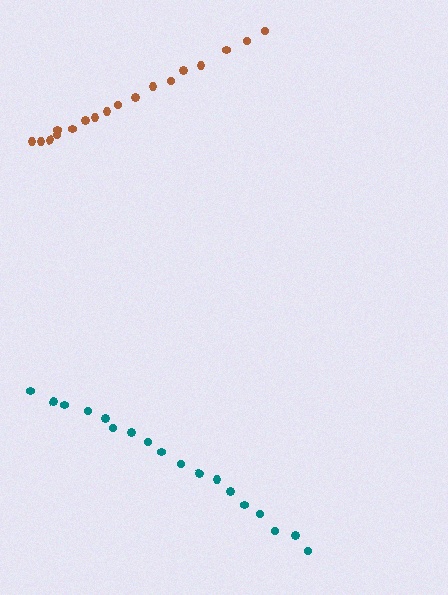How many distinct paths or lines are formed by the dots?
There are 2 distinct paths.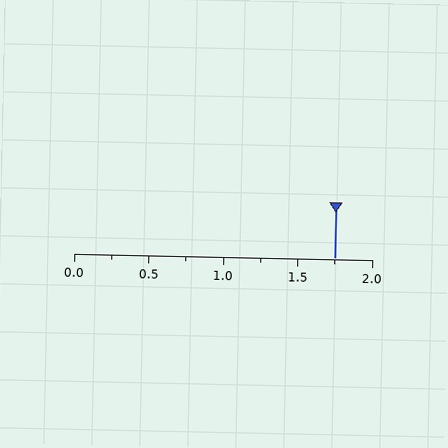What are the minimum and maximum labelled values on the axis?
The axis runs from 0.0 to 2.0.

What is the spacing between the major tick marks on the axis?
The major ticks are spaced 0.5 apart.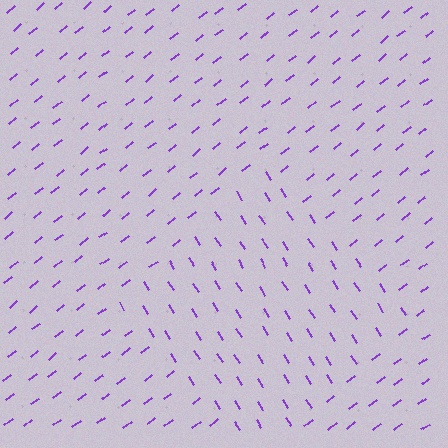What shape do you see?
I see a diamond.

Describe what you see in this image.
The image is filled with small purple line segments. A diamond region in the image has lines oriented differently from the surrounding lines, creating a visible texture boundary.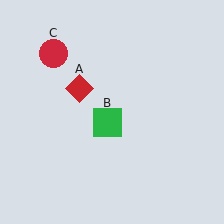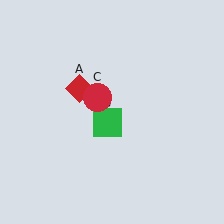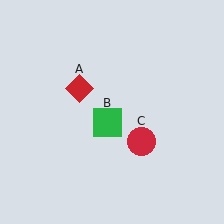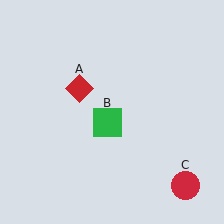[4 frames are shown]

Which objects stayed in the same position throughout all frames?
Red diamond (object A) and green square (object B) remained stationary.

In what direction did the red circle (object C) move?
The red circle (object C) moved down and to the right.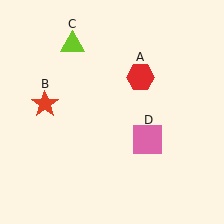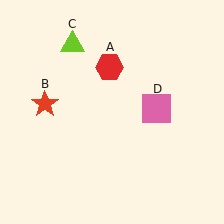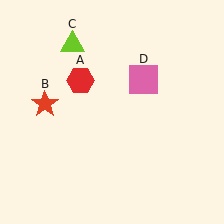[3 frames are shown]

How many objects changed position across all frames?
2 objects changed position: red hexagon (object A), pink square (object D).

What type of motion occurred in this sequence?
The red hexagon (object A), pink square (object D) rotated counterclockwise around the center of the scene.